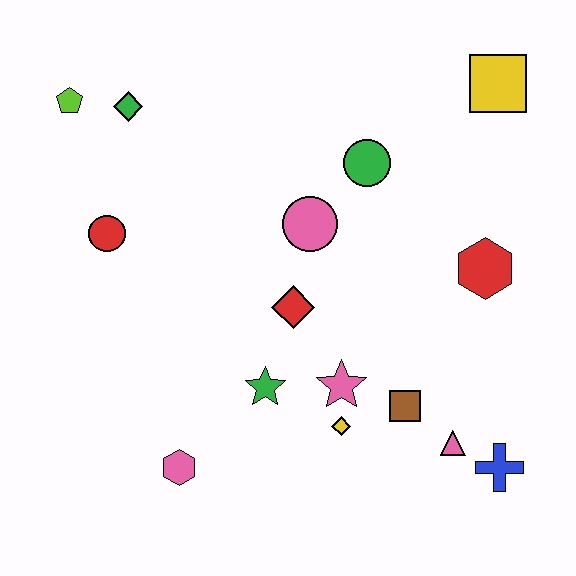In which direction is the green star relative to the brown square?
The green star is to the left of the brown square.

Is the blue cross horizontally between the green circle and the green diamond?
No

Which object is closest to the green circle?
The pink circle is closest to the green circle.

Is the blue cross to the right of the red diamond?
Yes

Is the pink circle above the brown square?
Yes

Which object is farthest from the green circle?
The pink hexagon is farthest from the green circle.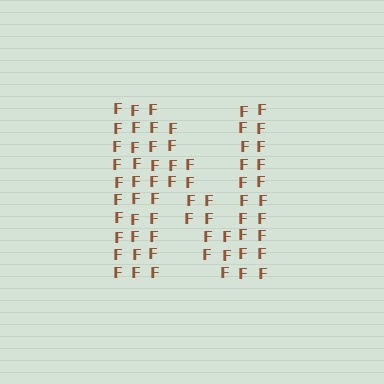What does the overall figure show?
The overall figure shows the letter N.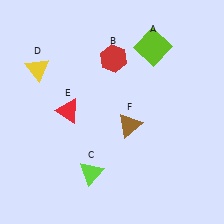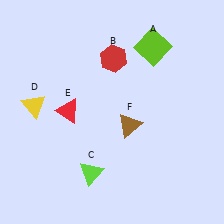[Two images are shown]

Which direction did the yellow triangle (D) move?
The yellow triangle (D) moved down.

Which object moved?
The yellow triangle (D) moved down.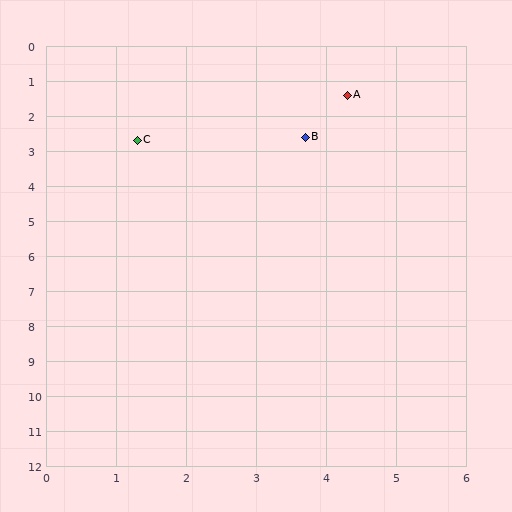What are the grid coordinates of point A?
Point A is at approximately (4.3, 1.4).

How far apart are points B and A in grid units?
Points B and A are about 1.3 grid units apart.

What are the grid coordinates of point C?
Point C is at approximately (1.3, 2.7).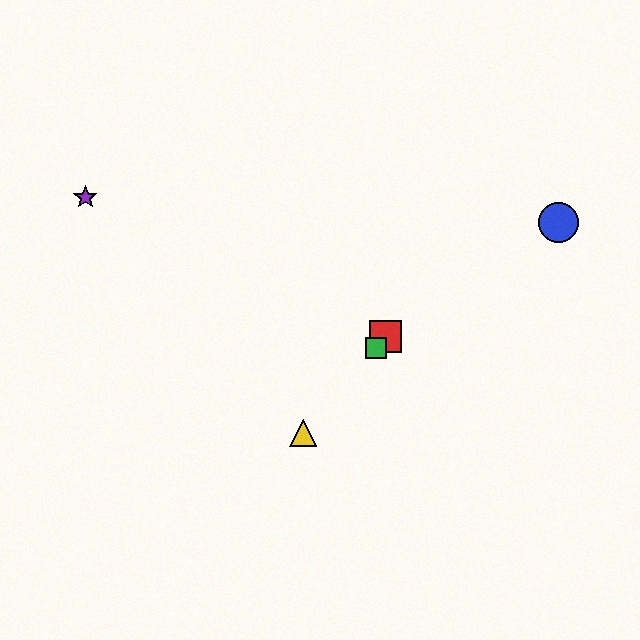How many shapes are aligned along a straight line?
3 shapes (the red square, the green square, the yellow triangle) are aligned along a straight line.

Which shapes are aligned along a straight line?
The red square, the green square, the yellow triangle are aligned along a straight line.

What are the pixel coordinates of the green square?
The green square is at (376, 348).